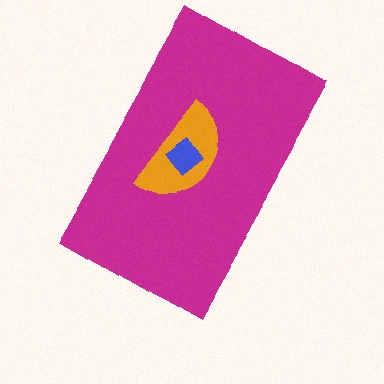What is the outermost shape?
The magenta rectangle.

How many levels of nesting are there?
3.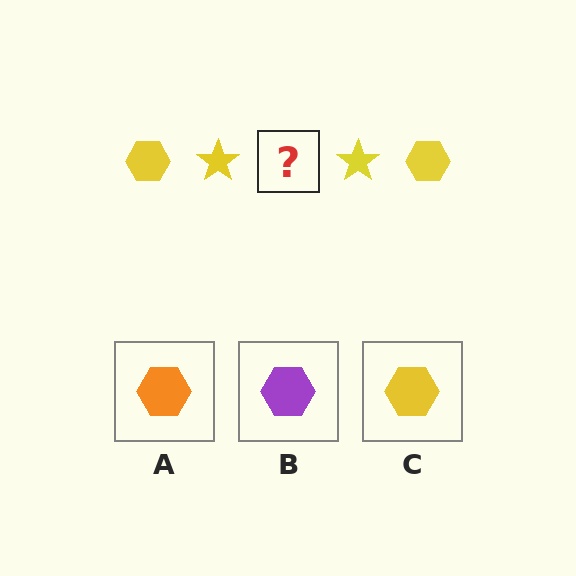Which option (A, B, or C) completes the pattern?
C.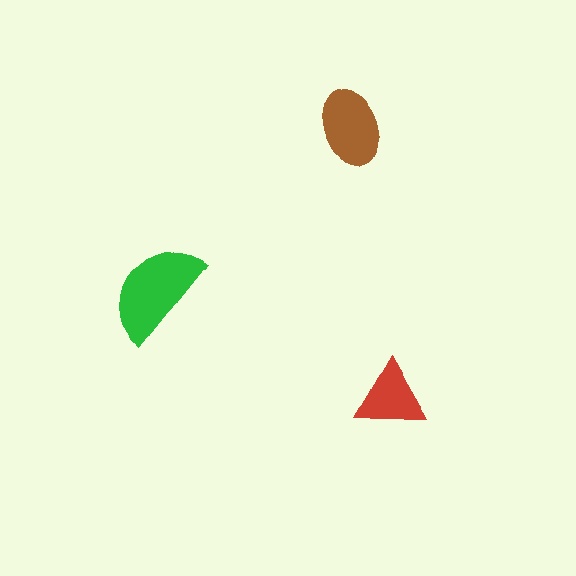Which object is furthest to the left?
The green semicircle is leftmost.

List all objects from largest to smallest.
The green semicircle, the brown ellipse, the red triangle.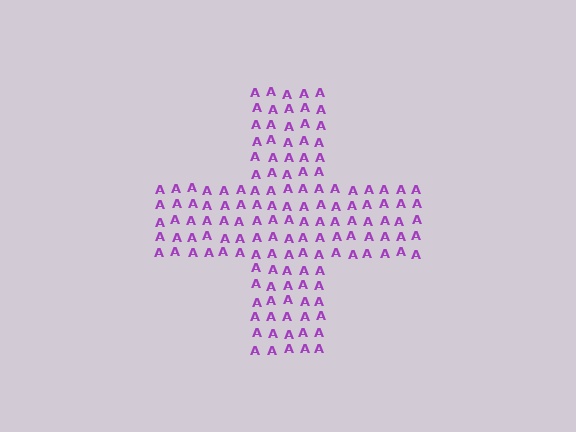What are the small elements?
The small elements are letter A's.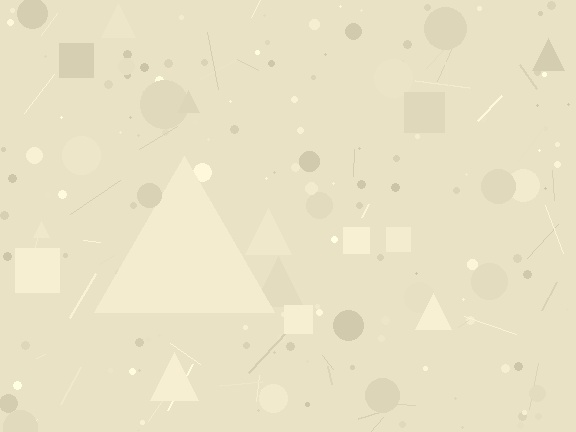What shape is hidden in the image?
A triangle is hidden in the image.